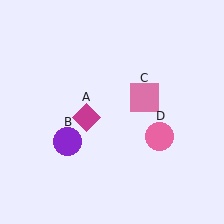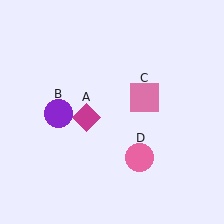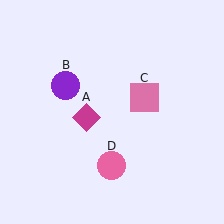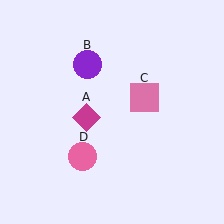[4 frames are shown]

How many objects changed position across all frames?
2 objects changed position: purple circle (object B), pink circle (object D).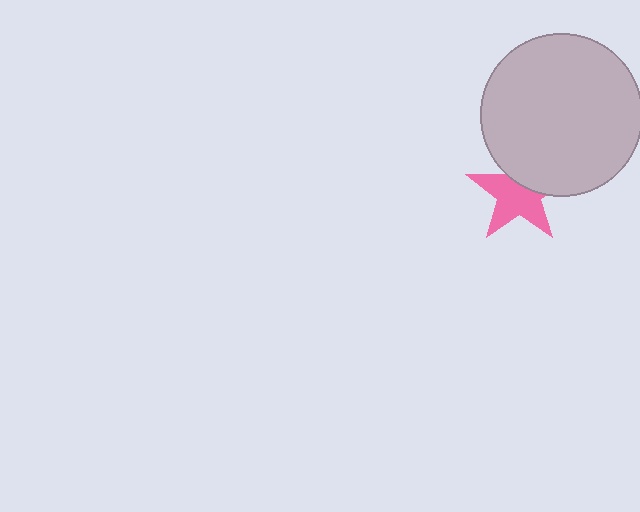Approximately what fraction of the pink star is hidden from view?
Roughly 36% of the pink star is hidden behind the light gray circle.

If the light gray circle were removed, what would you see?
You would see the complete pink star.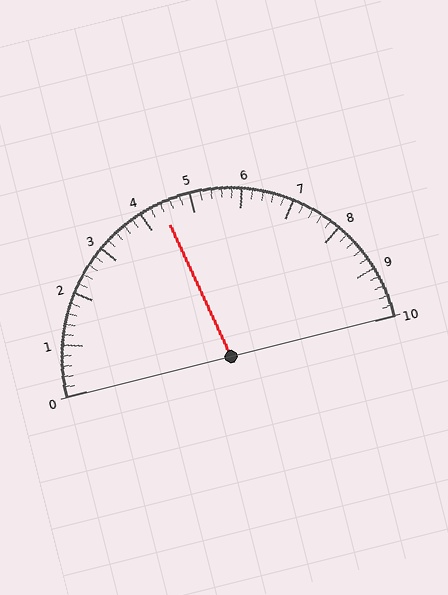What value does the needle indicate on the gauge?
The needle indicates approximately 4.4.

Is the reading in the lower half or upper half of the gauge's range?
The reading is in the lower half of the range (0 to 10).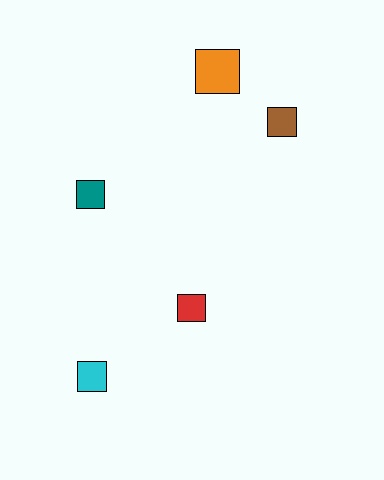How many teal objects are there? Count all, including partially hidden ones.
There is 1 teal object.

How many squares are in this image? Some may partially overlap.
There are 5 squares.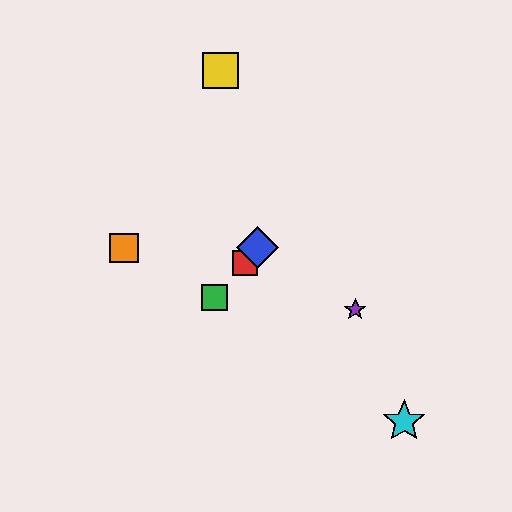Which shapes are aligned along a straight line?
The red square, the blue diamond, the green square are aligned along a straight line.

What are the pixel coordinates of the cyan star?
The cyan star is at (404, 421).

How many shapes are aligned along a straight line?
3 shapes (the red square, the blue diamond, the green square) are aligned along a straight line.